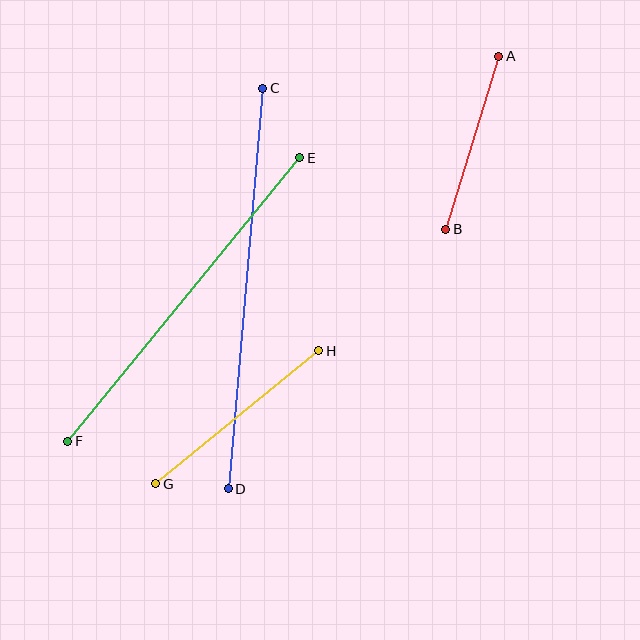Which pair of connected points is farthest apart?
Points C and D are farthest apart.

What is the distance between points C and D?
The distance is approximately 402 pixels.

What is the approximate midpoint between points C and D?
The midpoint is at approximately (246, 288) pixels.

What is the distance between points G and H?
The distance is approximately 210 pixels.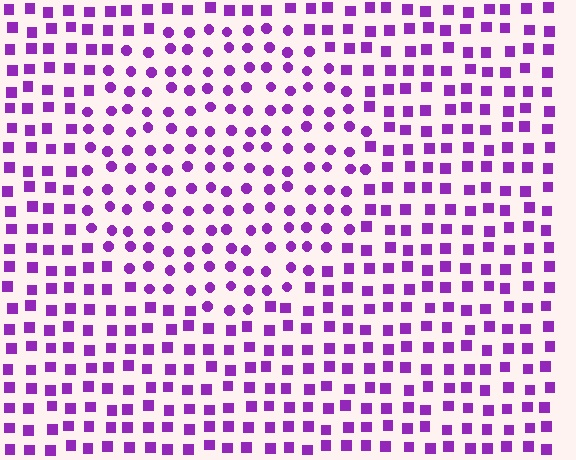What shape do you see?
I see a circle.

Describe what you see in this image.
The image is filled with small purple elements arranged in a uniform grid. A circle-shaped region contains circles, while the surrounding area contains squares. The boundary is defined purely by the change in element shape.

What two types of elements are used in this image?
The image uses circles inside the circle region and squares outside it.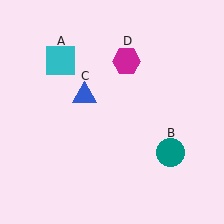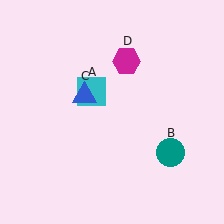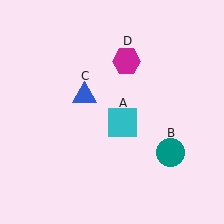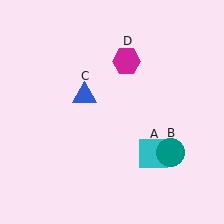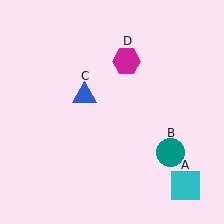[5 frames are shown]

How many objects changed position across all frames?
1 object changed position: cyan square (object A).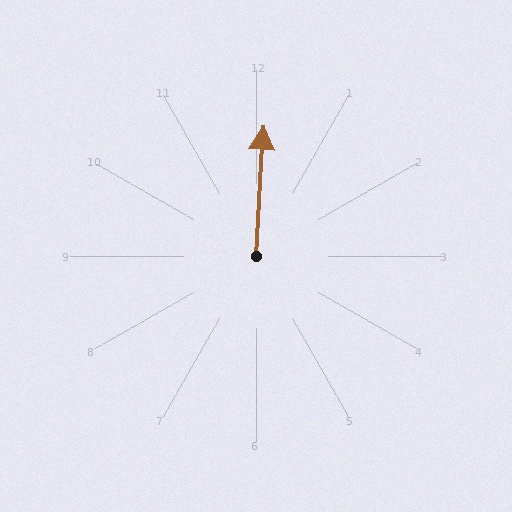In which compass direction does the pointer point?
North.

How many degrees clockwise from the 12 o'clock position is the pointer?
Approximately 3 degrees.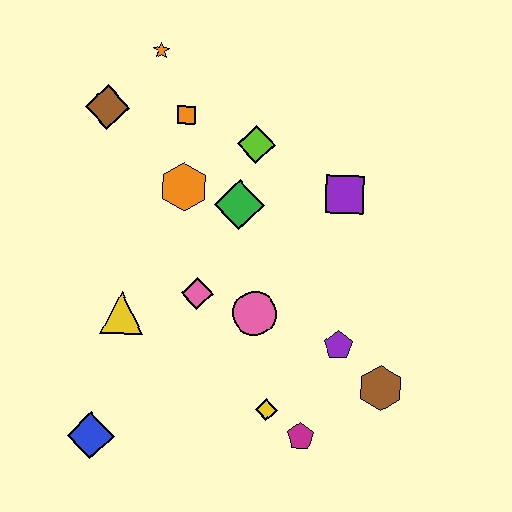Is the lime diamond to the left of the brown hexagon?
Yes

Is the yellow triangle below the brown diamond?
Yes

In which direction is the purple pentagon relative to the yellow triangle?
The purple pentagon is to the right of the yellow triangle.